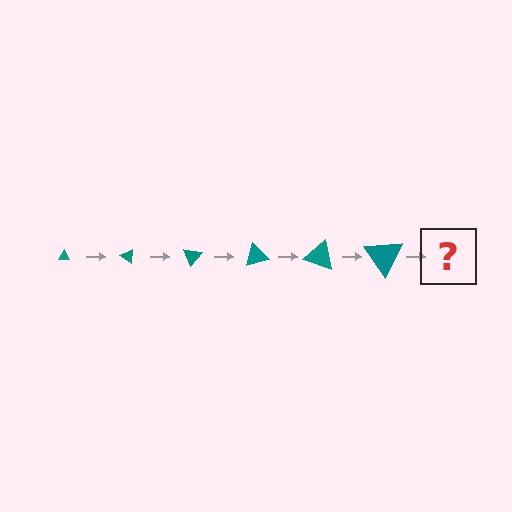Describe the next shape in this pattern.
It should be a triangle, larger than the previous one and rotated 210 degrees from the start.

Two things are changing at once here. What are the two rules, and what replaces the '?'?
The two rules are that the triangle grows larger each step and it rotates 35 degrees each step. The '?' should be a triangle, larger than the previous one and rotated 210 degrees from the start.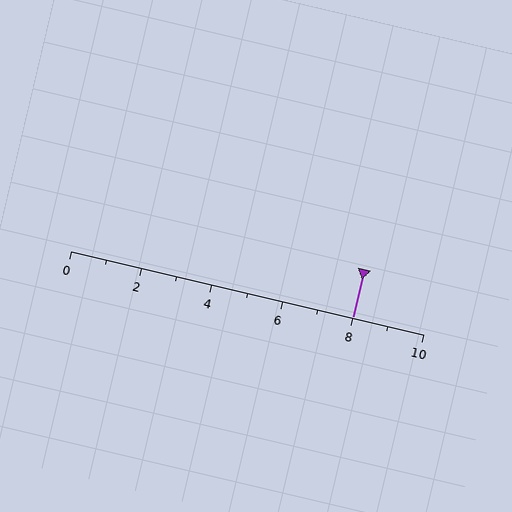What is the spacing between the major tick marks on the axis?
The major ticks are spaced 2 apart.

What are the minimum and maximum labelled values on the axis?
The axis runs from 0 to 10.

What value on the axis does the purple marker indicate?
The marker indicates approximately 8.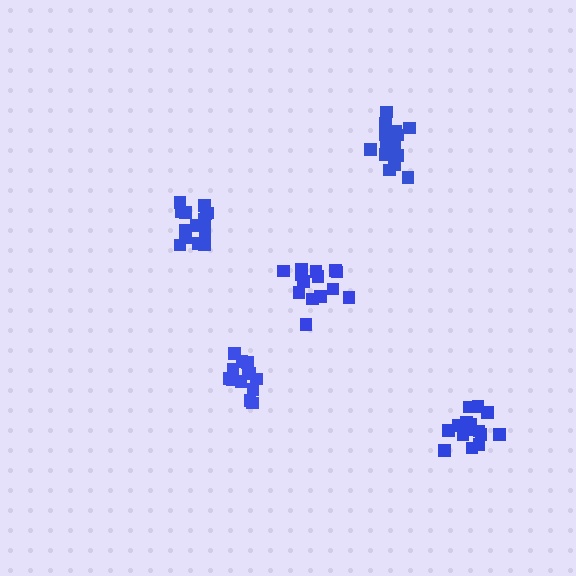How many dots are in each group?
Group 1: 20 dots, Group 2: 14 dots, Group 3: 15 dots, Group 4: 16 dots, Group 5: 15 dots (80 total).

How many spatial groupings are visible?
There are 5 spatial groupings.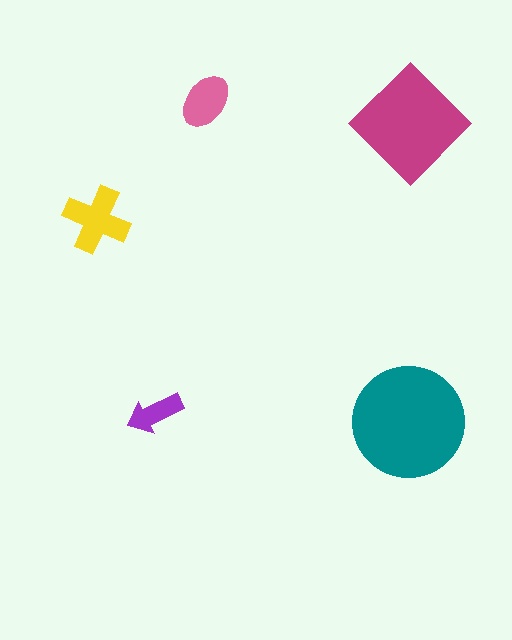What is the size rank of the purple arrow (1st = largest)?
5th.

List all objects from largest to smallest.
The teal circle, the magenta diamond, the yellow cross, the pink ellipse, the purple arrow.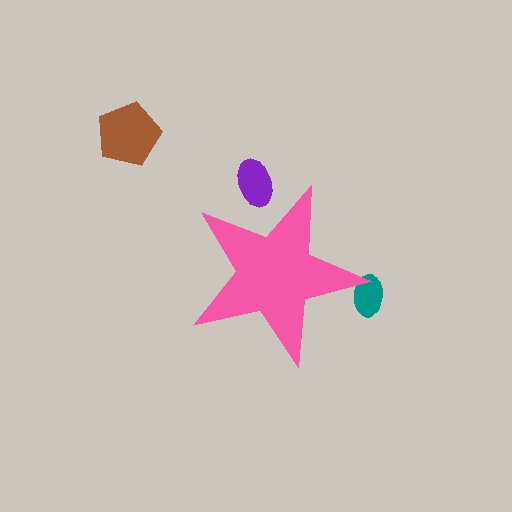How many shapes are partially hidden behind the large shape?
2 shapes are partially hidden.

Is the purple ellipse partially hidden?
Yes, the purple ellipse is partially hidden behind the pink star.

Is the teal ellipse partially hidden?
Yes, the teal ellipse is partially hidden behind the pink star.